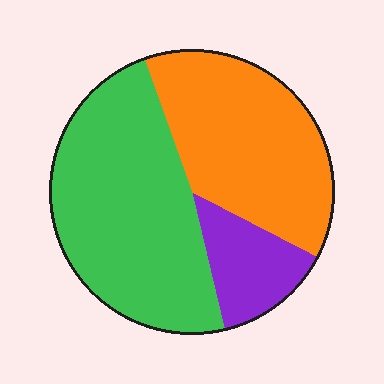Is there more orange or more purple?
Orange.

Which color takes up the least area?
Purple, at roughly 15%.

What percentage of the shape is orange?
Orange covers 38% of the shape.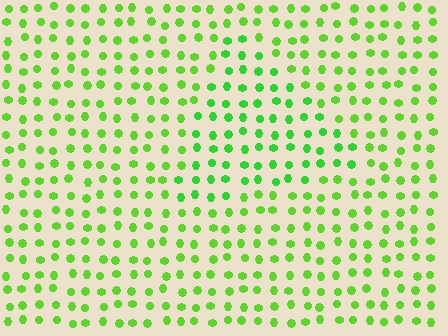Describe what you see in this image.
The image is filled with small lime elements in a uniform arrangement. A triangle-shaped region is visible where the elements are tinted to a slightly different hue, forming a subtle color boundary.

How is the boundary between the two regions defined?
The boundary is defined purely by a slight shift in hue (about 20 degrees). Spacing, size, and orientation are identical on both sides.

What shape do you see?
I see a triangle.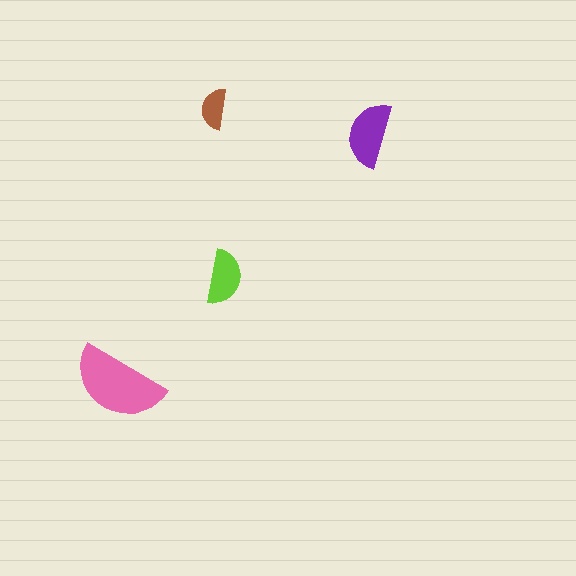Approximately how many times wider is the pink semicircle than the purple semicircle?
About 1.5 times wider.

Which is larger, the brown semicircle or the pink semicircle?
The pink one.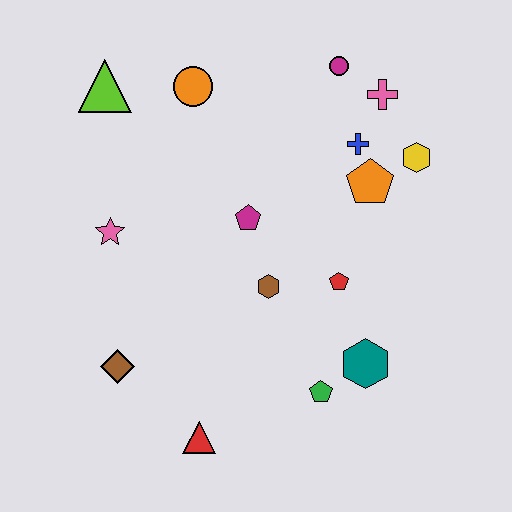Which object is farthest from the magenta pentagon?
The red triangle is farthest from the magenta pentagon.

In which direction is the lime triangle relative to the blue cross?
The lime triangle is to the left of the blue cross.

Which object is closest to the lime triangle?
The orange circle is closest to the lime triangle.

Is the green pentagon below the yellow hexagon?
Yes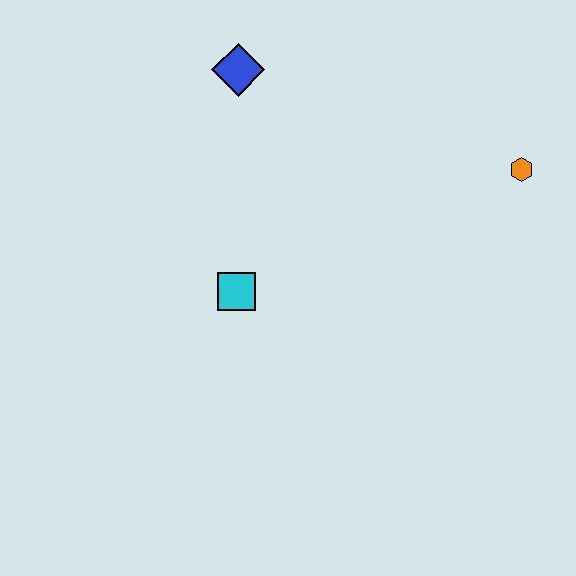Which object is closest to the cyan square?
The blue diamond is closest to the cyan square.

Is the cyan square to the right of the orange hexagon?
No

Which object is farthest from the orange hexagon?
The cyan square is farthest from the orange hexagon.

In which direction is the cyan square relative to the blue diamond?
The cyan square is below the blue diamond.